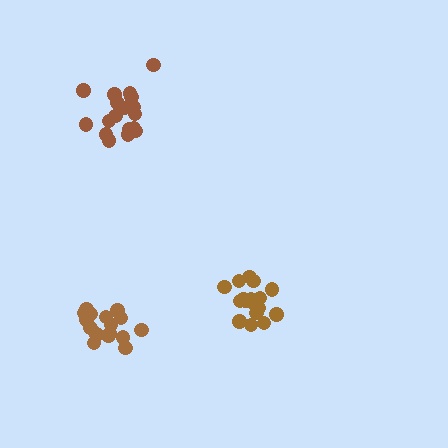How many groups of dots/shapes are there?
There are 3 groups.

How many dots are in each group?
Group 1: 17 dots, Group 2: 18 dots, Group 3: 18 dots (53 total).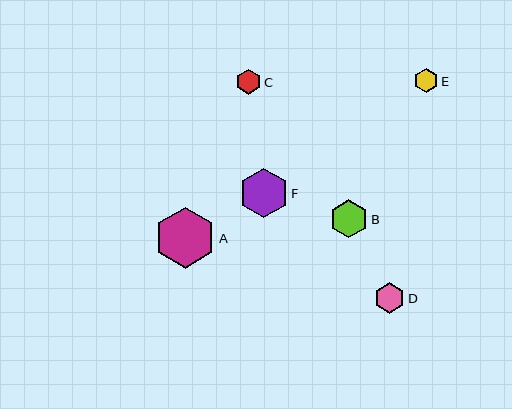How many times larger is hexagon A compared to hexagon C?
Hexagon A is approximately 2.5 times the size of hexagon C.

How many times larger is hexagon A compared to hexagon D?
Hexagon A is approximately 2.0 times the size of hexagon D.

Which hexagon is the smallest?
Hexagon E is the smallest with a size of approximately 24 pixels.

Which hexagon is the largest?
Hexagon A is the largest with a size of approximately 61 pixels.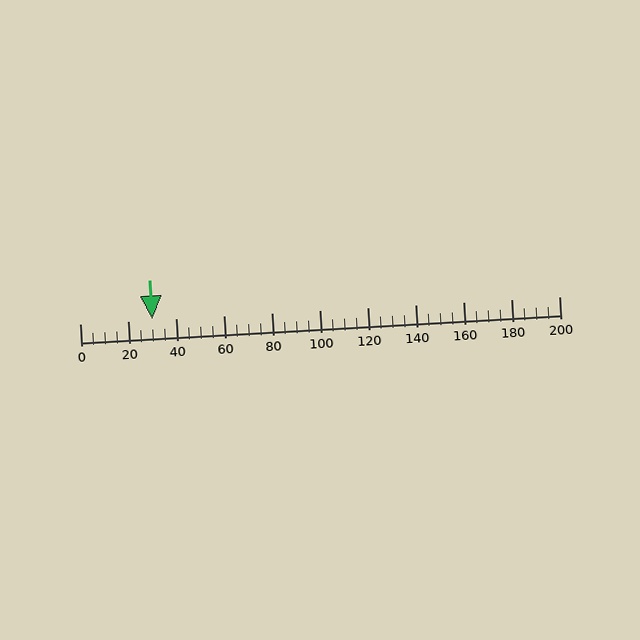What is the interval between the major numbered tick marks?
The major tick marks are spaced 20 units apart.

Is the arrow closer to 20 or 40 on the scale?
The arrow is closer to 40.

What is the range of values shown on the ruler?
The ruler shows values from 0 to 200.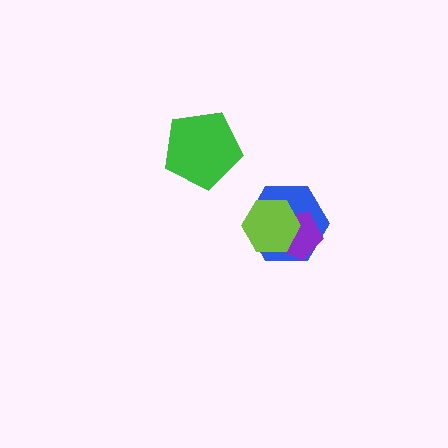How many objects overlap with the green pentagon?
0 objects overlap with the green pentagon.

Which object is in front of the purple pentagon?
The lime hexagon is in front of the purple pentagon.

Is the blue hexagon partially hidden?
Yes, it is partially covered by another shape.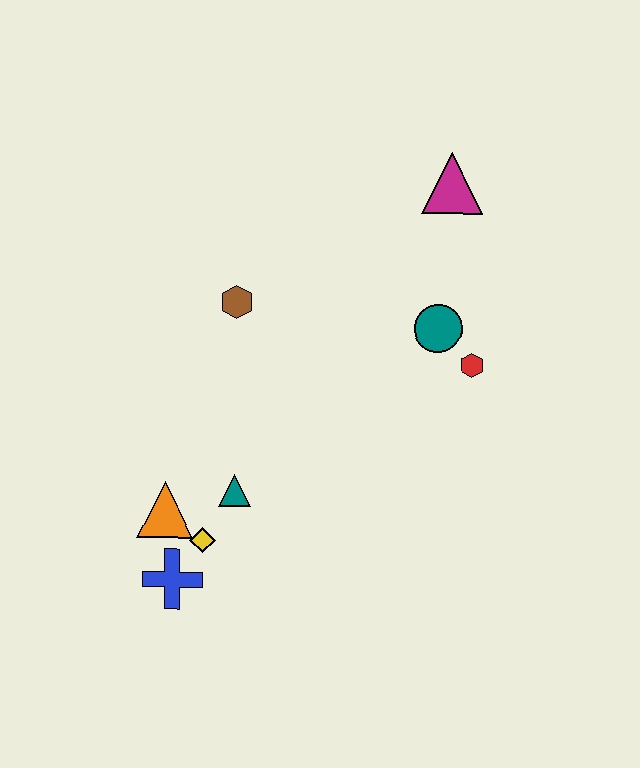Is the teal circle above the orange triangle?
Yes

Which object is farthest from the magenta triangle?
The blue cross is farthest from the magenta triangle.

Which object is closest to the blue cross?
The yellow diamond is closest to the blue cross.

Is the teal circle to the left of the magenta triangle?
Yes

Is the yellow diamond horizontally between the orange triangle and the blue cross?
No